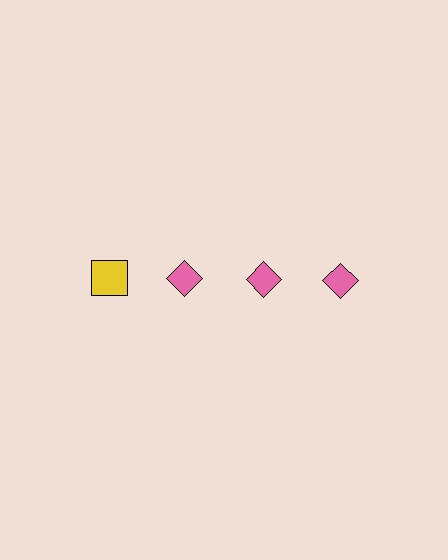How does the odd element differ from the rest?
It differs in both color (yellow instead of pink) and shape (square instead of diamond).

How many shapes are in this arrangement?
There are 4 shapes arranged in a grid pattern.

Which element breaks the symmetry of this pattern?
The yellow square in the top row, leftmost column breaks the symmetry. All other shapes are pink diamonds.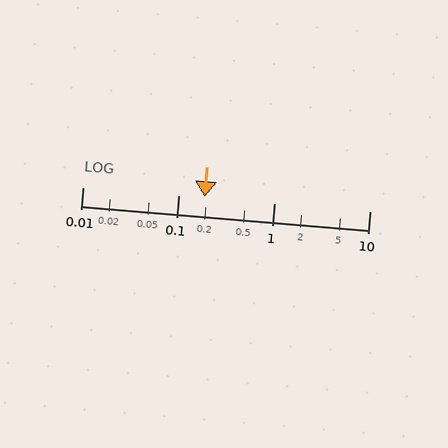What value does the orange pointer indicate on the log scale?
The pointer indicates approximately 0.19.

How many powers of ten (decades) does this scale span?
The scale spans 3 decades, from 0.01 to 10.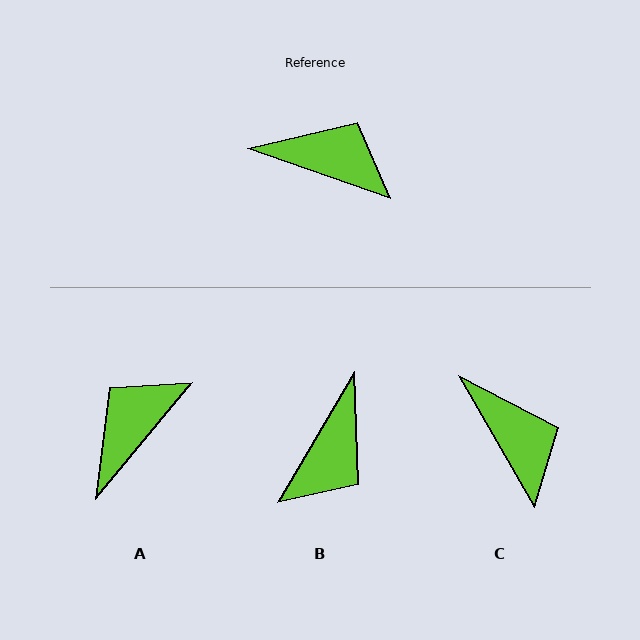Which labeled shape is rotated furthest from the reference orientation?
B, about 101 degrees away.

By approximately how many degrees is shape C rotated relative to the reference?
Approximately 40 degrees clockwise.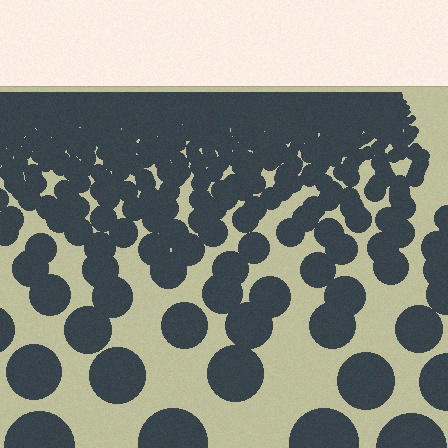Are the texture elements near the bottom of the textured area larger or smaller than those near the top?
Larger. Near the bottom, elements are closer to the viewer and appear at a bigger on-screen size.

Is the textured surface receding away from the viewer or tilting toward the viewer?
The surface is receding away from the viewer. Texture elements get smaller and denser toward the top.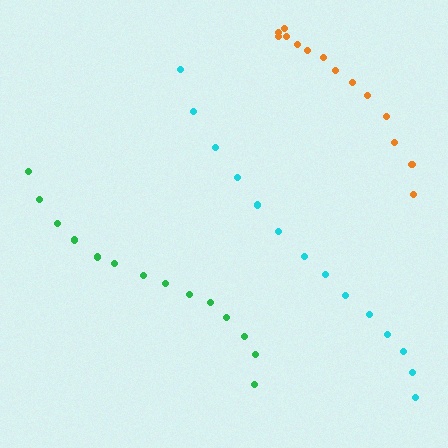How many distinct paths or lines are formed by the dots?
There are 3 distinct paths.